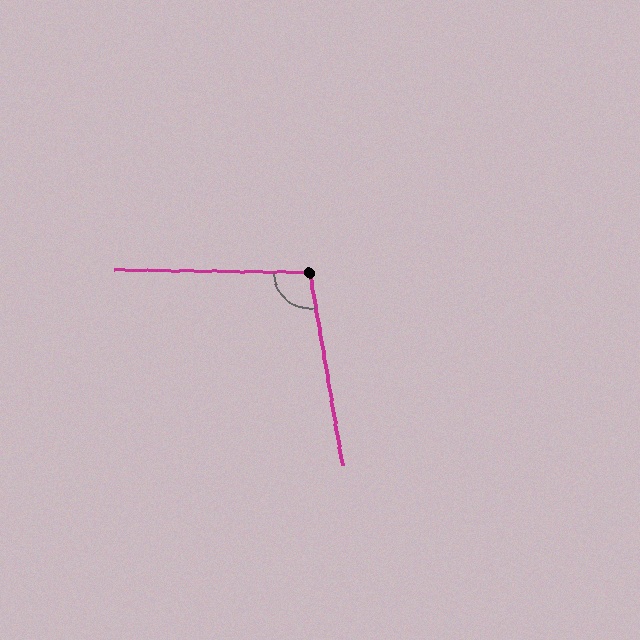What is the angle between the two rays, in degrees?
Approximately 101 degrees.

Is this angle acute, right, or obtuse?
It is obtuse.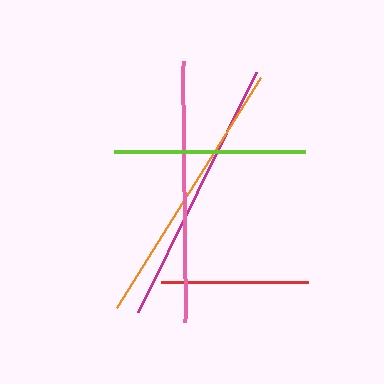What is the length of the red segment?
The red segment is approximately 147 pixels long.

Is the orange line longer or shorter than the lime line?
The orange line is longer than the lime line.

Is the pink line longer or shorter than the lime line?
The pink line is longer than the lime line.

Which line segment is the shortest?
The red line is the shortest at approximately 147 pixels.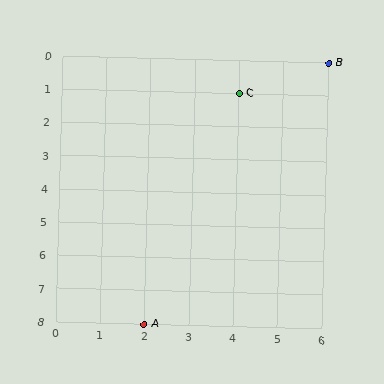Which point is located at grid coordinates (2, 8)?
Point A is at (2, 8).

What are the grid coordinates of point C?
Point C is at grid coordinates (4, 1).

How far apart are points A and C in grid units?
Points A and C are 2 columns and 7 rows apart (about 7.3 grid units diagonally).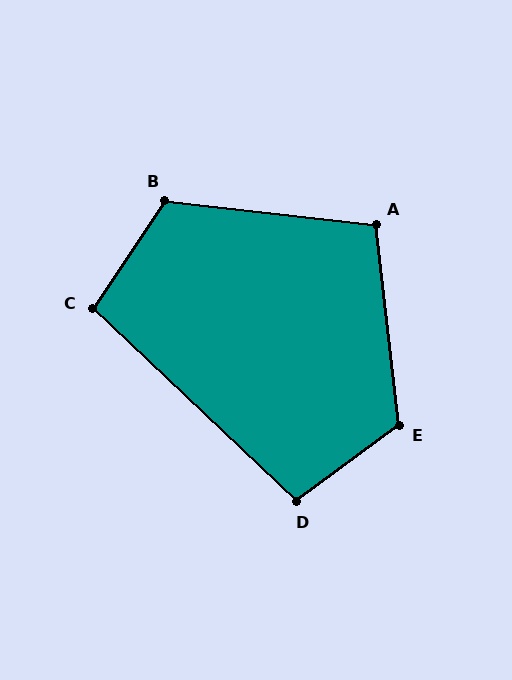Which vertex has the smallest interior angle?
C, at approximately 100 degrees.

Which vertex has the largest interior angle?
E, at approximately 120 degrees.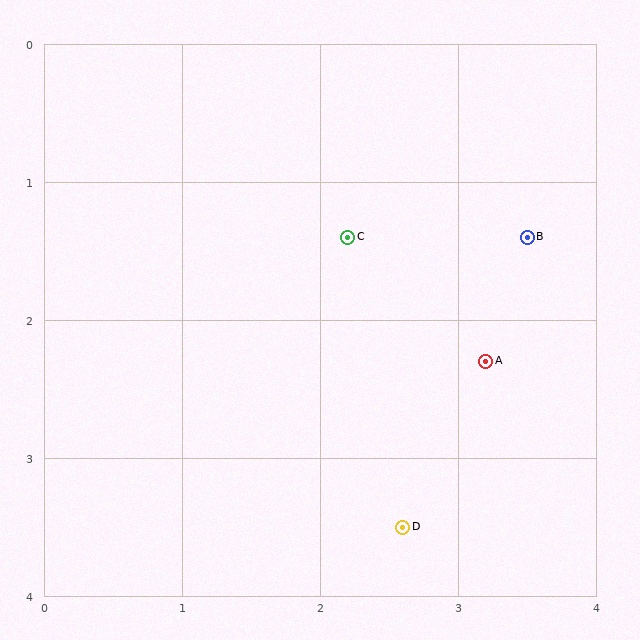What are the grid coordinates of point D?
Point D is at approximately (2.6, 3.5).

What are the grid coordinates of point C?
Point C is at approximately (2.2, 1.4).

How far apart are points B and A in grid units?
Points B and A are about 0.9 grid units apart.